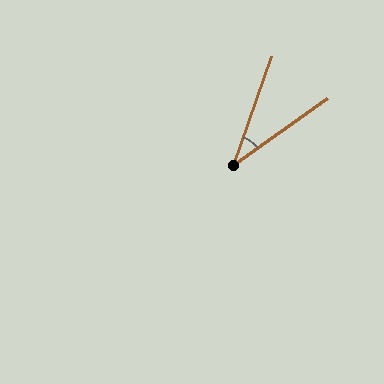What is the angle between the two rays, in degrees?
Approximately 35 degrees.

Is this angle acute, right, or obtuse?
It is acute.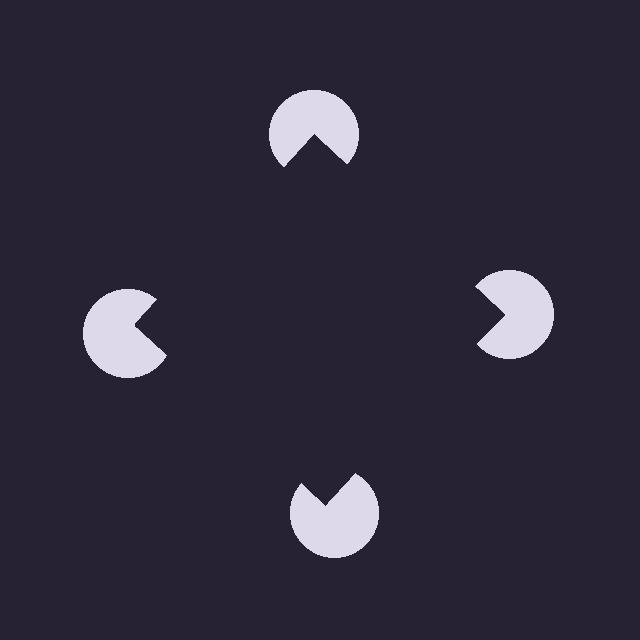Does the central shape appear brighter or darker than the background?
It typically appears slightly darker than the background, even though no actual brightness change is drawn.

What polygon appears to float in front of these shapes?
An illusory square — its edges are inferred from the aligned wedge cuts in the pac-man discs, not physically drawn.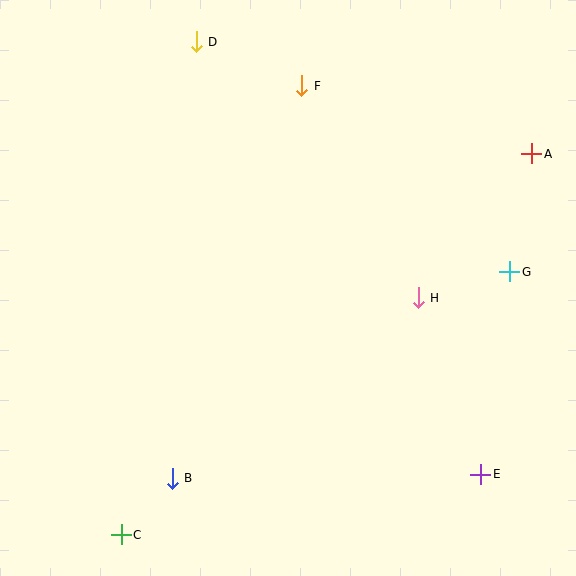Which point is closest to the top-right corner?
Point A is closest to the top-right corner.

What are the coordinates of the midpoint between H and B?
The midpoint between H and B is at (295, 388).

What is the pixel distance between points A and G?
The distance between A and G is 120 pixels.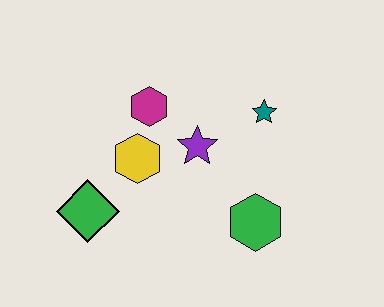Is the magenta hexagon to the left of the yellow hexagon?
No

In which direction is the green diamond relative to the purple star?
The green diamond is to the left of the purple star.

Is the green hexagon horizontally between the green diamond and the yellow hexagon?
No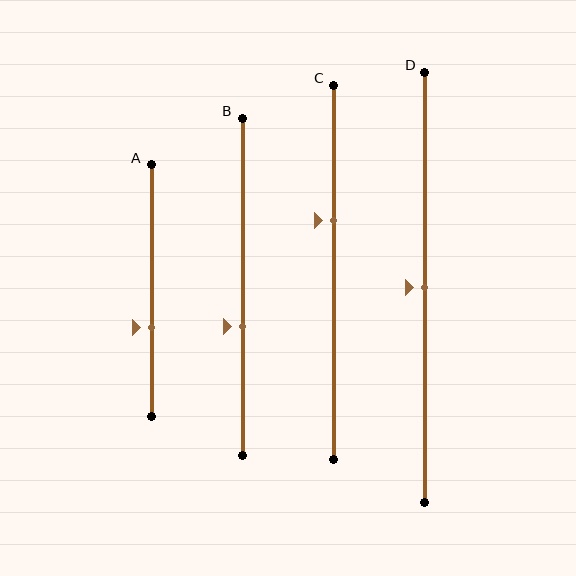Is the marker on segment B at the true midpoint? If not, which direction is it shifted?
No, the marker on segment B is shifted downward by about 12% of the segment length.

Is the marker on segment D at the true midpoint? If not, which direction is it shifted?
Yes, the marker on segment D is at the true midpoint.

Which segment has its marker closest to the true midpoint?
Segment D has its marker closest to the true midpoint.